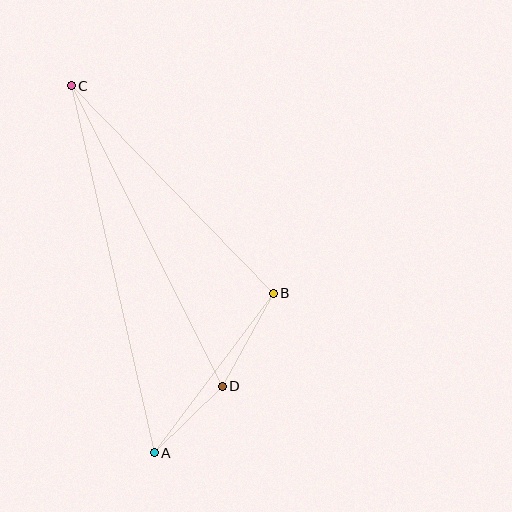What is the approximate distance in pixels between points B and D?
The distance between B and D is approximately 106 pixels.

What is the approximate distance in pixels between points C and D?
The distance between C and D is approximately 336 pixels.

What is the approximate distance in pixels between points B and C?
The distance between B and C is approximately 290 pixels.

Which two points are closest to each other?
Points A and D are closest to each other.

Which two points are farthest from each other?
Points A and C are farthest from each other.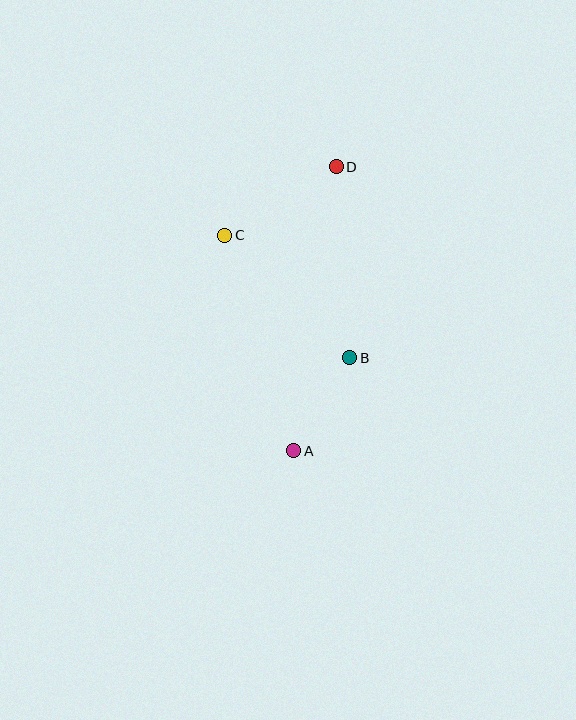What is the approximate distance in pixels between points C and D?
The distance between C and D is approximately 131 pixels.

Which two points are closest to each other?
Points A and B are closest to each other.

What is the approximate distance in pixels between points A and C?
The distance between A and C is approximately 226 pixels.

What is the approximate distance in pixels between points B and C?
The distance between B and C is approximately 175 pixels.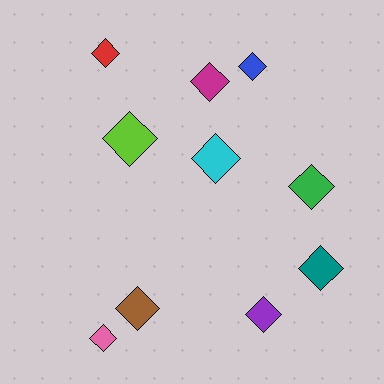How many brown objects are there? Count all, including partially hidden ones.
There is 1 brown object.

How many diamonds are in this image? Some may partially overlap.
There are 10 diamonds.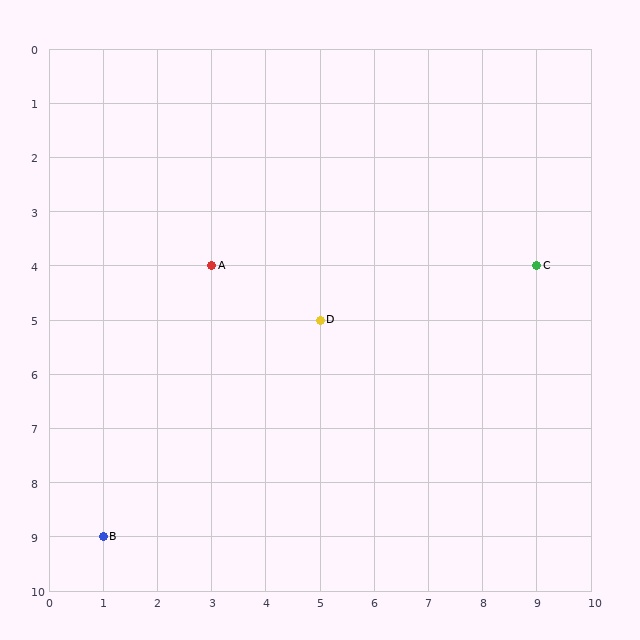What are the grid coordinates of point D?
Point D is at grid coordinates (5, 5).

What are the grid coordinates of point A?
Point A is at grid coordinates (3, 4).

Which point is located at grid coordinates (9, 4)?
Point C is at (9, 4).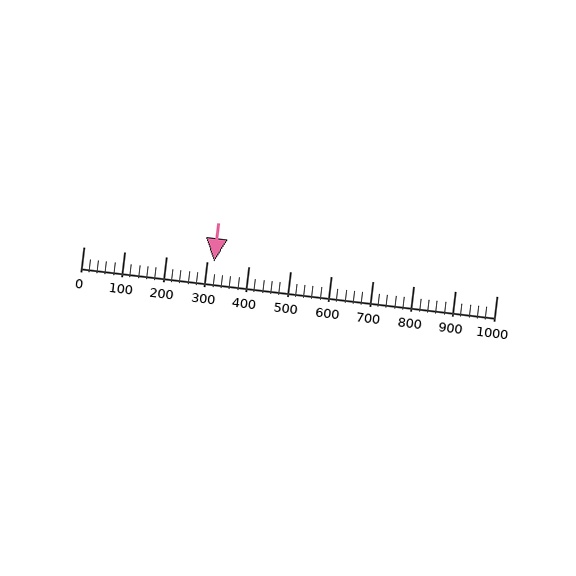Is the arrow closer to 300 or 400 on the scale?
The arrow is closer to 300.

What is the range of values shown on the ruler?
The ruler shows values from 0 to 1000.